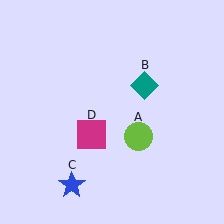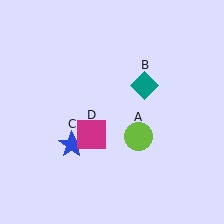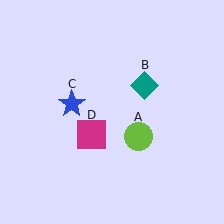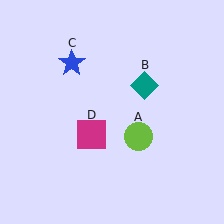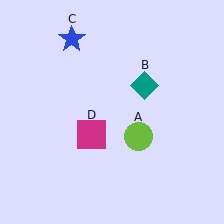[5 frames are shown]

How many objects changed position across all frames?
1 object changed position: blue star (object C).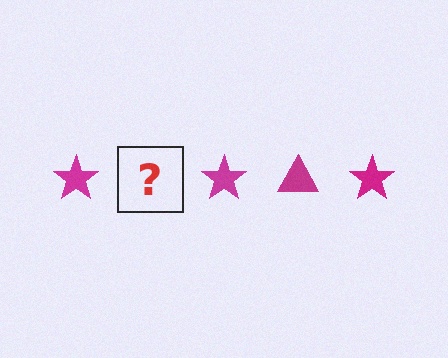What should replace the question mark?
The question mark should be replaced with a magenta triangle.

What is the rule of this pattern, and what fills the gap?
The rule is that the pattern cycles through star, triangle shapes in magenta. The gap should be filled with a magenta triangle.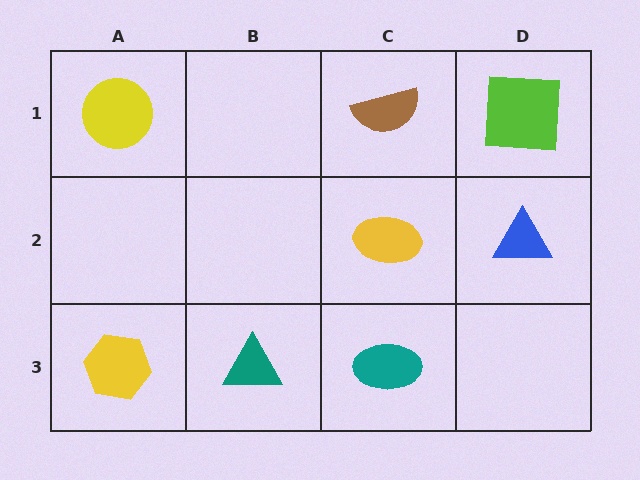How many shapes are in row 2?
2 shapes.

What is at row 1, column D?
A lime square.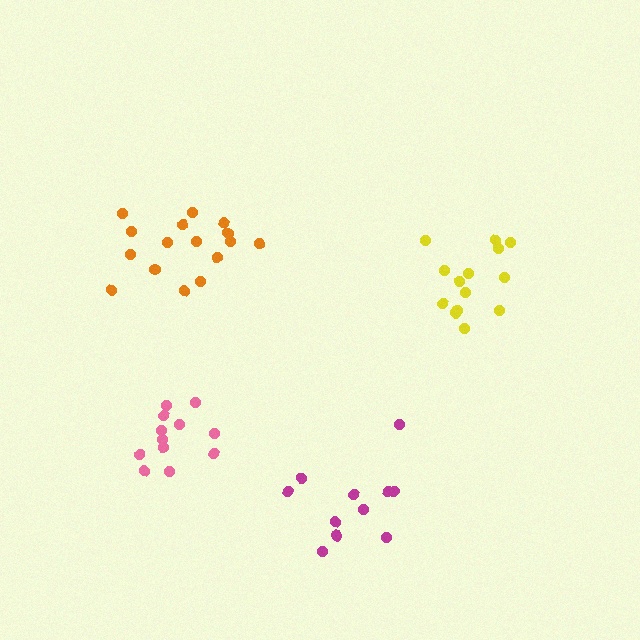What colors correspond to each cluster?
The clusters are colored: magenta, orange, yellow, pink.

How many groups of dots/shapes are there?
There are 4 groups.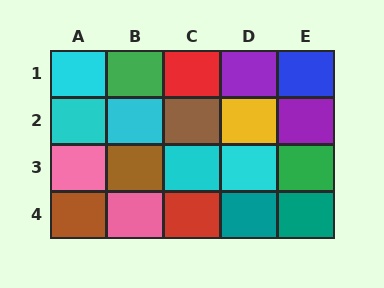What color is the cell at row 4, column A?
Brown.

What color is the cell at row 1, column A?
Cyan.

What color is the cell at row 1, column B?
Green.